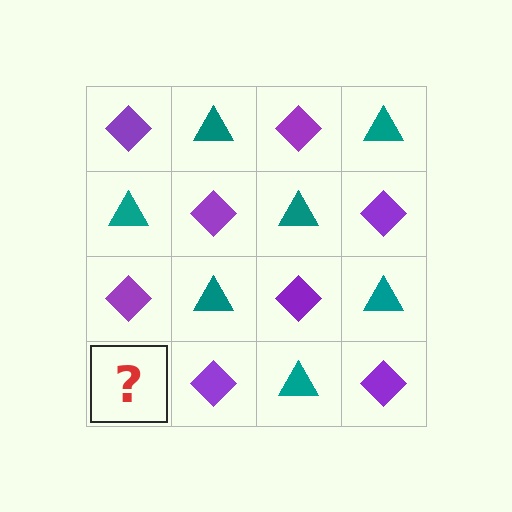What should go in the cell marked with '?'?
The missing cell should contain a teal triangle.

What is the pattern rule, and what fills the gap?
The rule is that it alternates purple diamond and teal triangle in a checkerboard pattern. The gap should be filled with a teal triangle.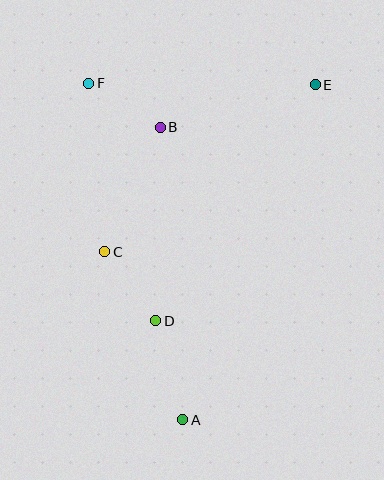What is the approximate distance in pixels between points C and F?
The distance between C and F is approximately 169 pixels.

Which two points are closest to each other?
Points B and F are closest to each other.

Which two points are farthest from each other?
Points A and E are farthest from each other.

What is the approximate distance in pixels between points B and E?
The distance between B and E is approximately 161 pixels.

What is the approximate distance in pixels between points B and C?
The distance between B and C is approximately 136 pixels.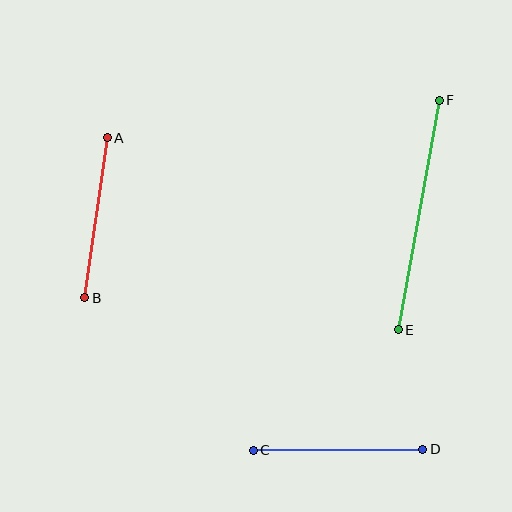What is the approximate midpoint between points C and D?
The midpoint is at approximately (338, 450) pixels.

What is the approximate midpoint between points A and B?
The midpoint is at approximately (96, 218) pixels.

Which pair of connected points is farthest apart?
Points E and F are farthest apart.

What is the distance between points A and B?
The distance is approximately 162 pixels.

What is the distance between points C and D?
The distance is approximately 169 pixels.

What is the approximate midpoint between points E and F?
The midpoint is at approximately (419, 215) pixels.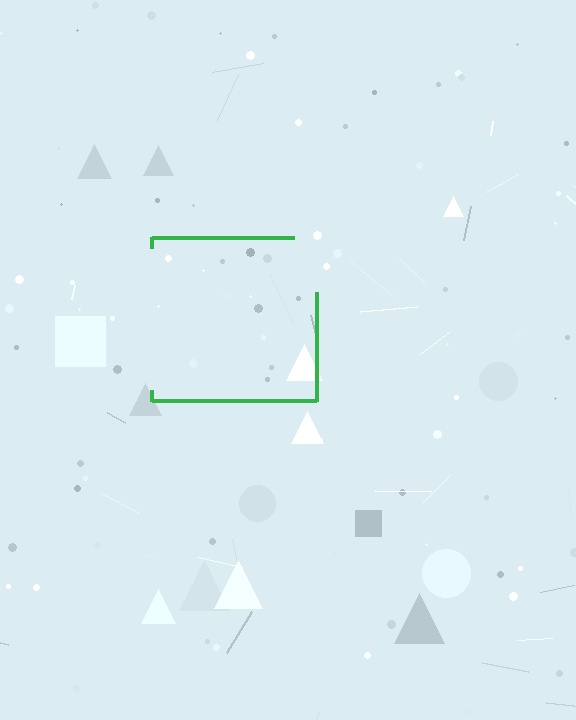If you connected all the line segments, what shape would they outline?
They would outline a square.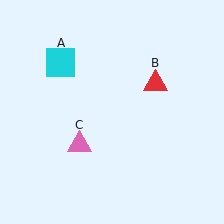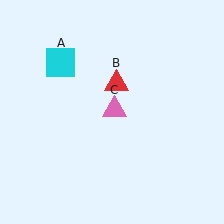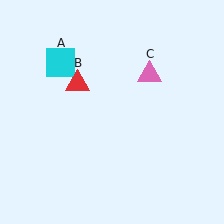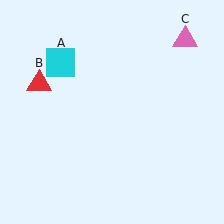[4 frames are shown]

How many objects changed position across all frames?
2 objects changed position: red triangle (object B), pink triangle (object C).